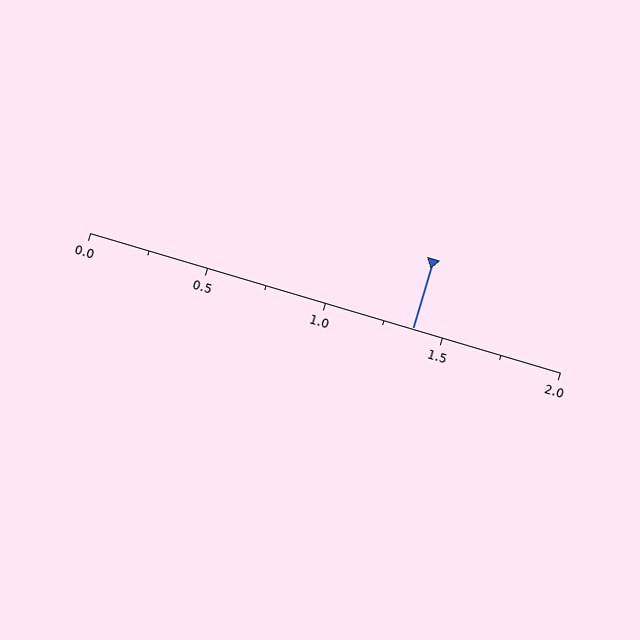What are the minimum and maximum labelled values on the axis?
The axis runs from 0.0 to 2.0.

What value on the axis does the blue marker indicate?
The marker indicates approximately 1.38.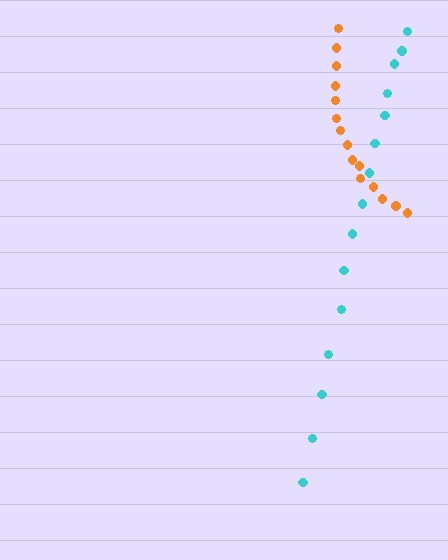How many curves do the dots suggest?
There are 2 distinct paths.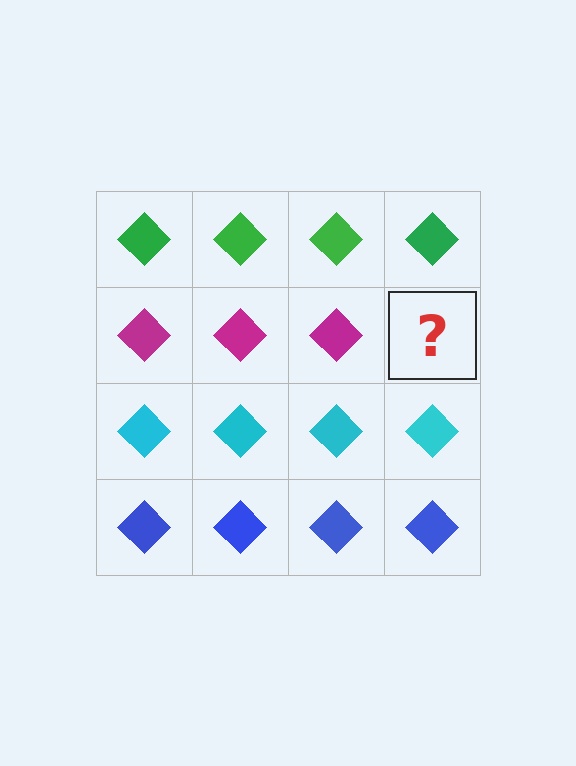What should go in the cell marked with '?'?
The missing cell should contain a magenta diamond.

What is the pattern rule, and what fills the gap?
The rule is that each row has a consistent color. The gap should be filled with a magenta diamond.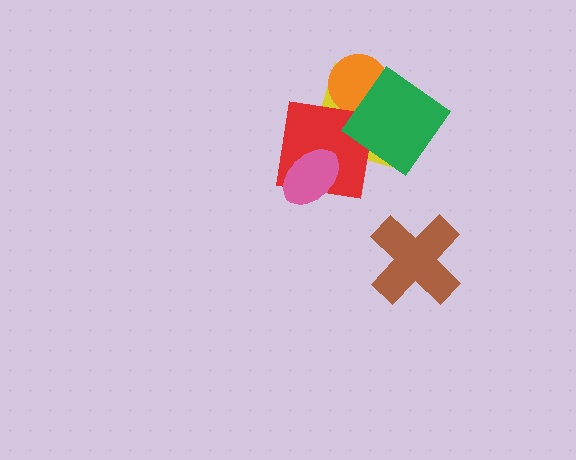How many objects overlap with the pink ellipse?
1 object overlaps with the pink ellipse.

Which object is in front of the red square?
The pink ellipse is in front of the red square.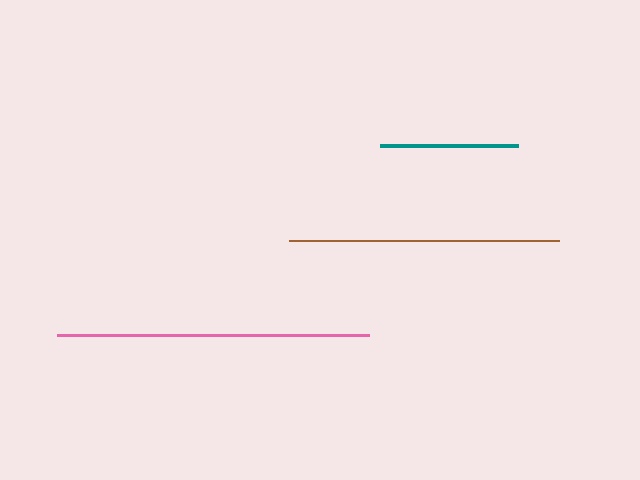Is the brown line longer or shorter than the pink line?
The pink line is longer than the brown line.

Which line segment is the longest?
The pink line is the longest at approximately 312 pixels.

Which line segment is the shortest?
The teal line is the shortest at approximately 137 pixels.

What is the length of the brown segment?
The brown segment is approximately 270 pixels long.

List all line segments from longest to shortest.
From longest to shortest: pink, brown, teal.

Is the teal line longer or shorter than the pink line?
The pink line is longer than the teal line.